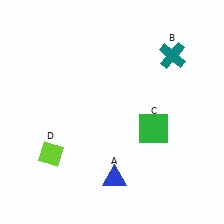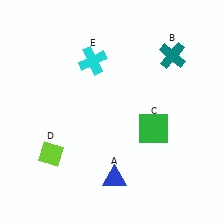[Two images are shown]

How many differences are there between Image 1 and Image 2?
There is 1 difference between the two images.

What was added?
A cyan cross (E) was added in Image 2.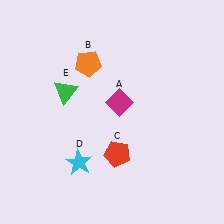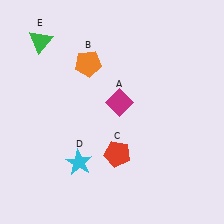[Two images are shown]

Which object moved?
The green triangle (E) moved up.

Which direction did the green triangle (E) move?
The green triangle (E) moved up.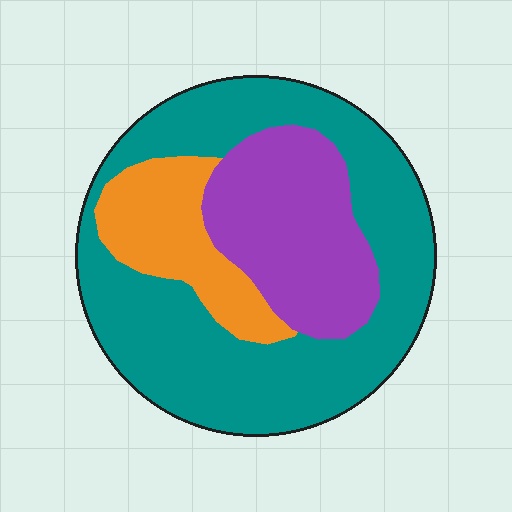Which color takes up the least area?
Orange, at roughly 15%.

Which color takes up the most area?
Teal, at roughly 60%.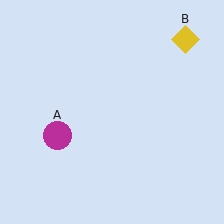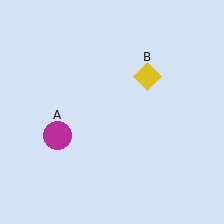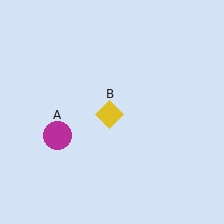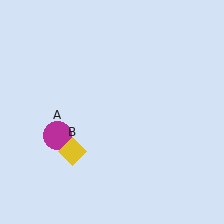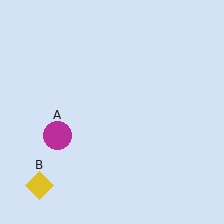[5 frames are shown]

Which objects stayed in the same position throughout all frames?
Magenta circle (object A) remained stationary.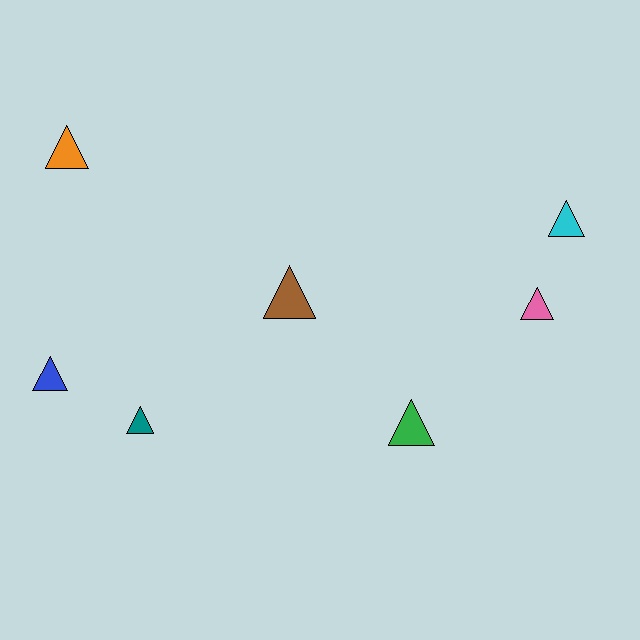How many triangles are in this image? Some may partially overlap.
There are 7 triangles.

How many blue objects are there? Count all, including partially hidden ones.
There is 1 blue object.